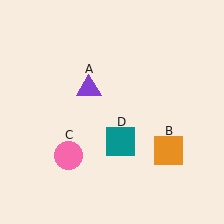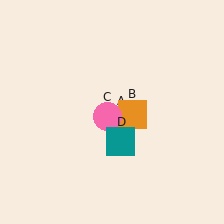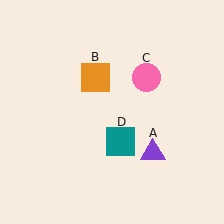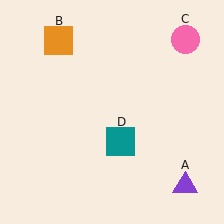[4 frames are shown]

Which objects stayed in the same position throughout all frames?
Teal square (object D) remained stationary.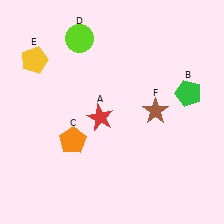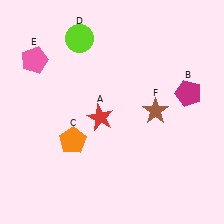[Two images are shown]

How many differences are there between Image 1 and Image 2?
There are 2 differences between the two images.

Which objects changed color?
B changed from green to magenta. E changed from yellow to pink.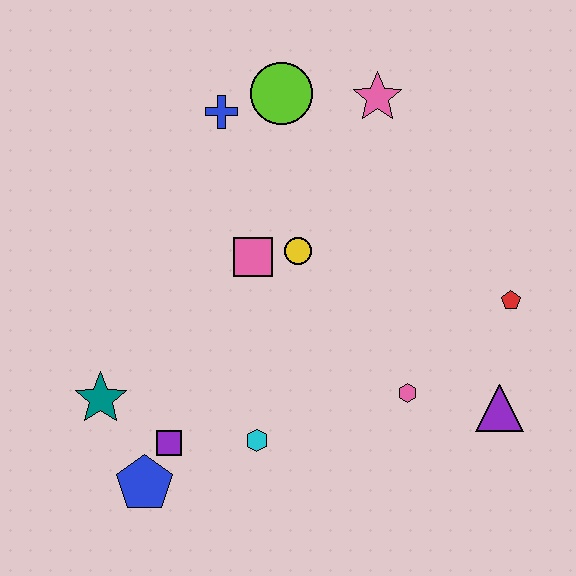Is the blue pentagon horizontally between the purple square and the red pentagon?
No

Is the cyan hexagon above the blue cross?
No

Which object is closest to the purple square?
The blue pentagon is closest to the purple square.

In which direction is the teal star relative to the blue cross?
The teal star is below the blue cross.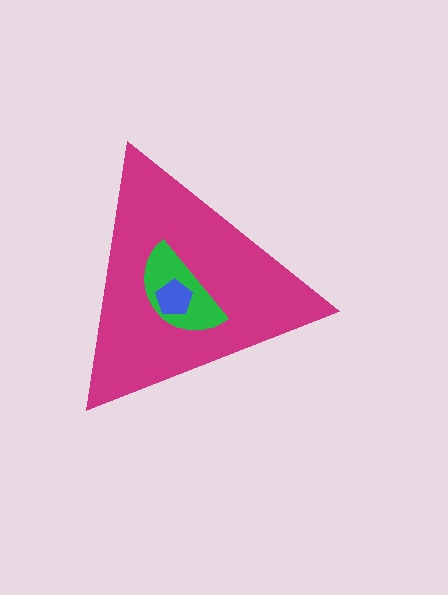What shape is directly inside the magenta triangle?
The green semicircle.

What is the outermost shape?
The magenta triangle.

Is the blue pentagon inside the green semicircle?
Yes.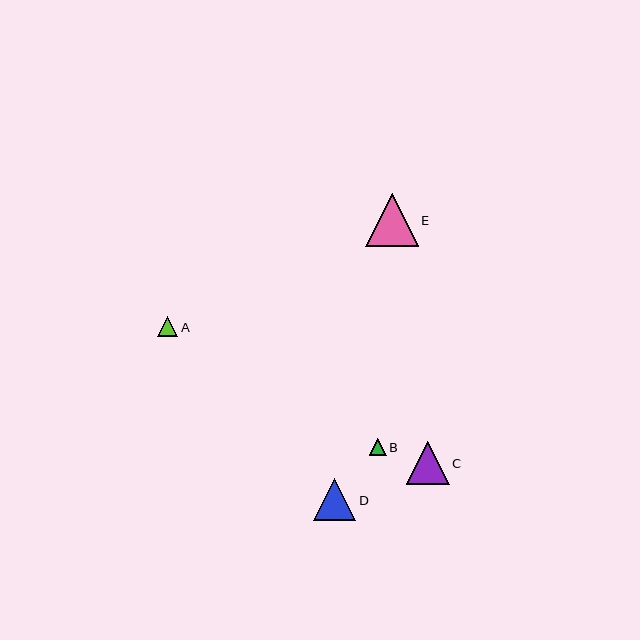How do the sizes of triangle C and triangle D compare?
Triangle C and triangle D are approximately the same size.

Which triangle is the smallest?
Triangle B is the smallest with a size of approximately 17 pixels.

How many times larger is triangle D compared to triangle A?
Triangle D is approximately 2.0 times the size of triangle A.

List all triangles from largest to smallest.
From largest to smallest: E, C, D, A, B.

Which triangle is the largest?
Triangle E is the largest with a size of approximately 52 pixels.